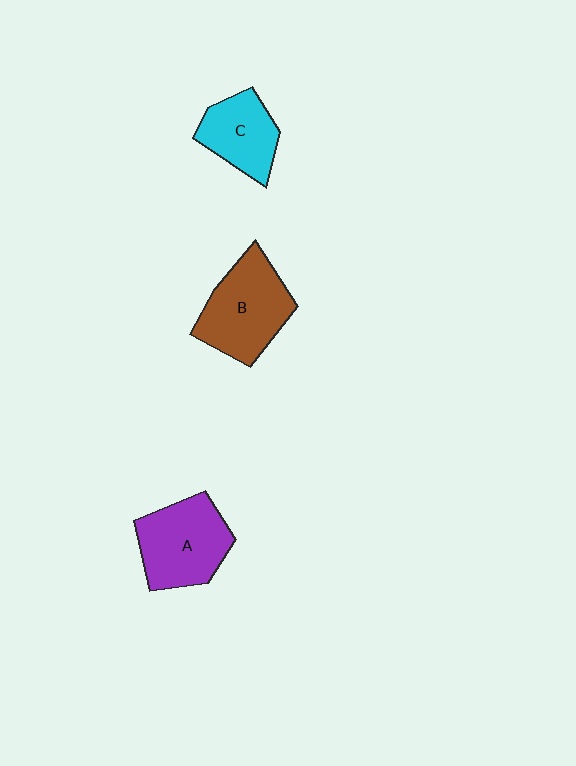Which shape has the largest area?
Shape B (brown).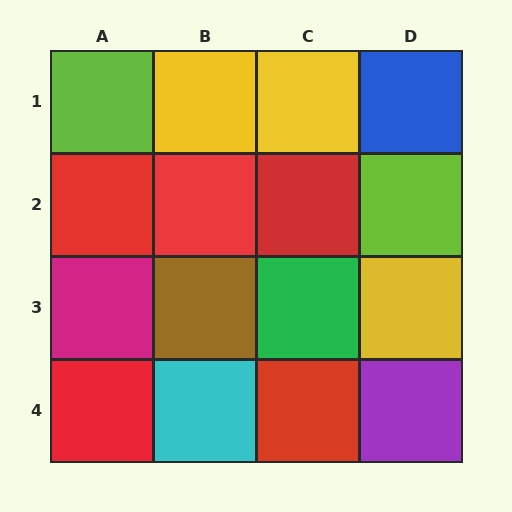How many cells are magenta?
1 cell is magenta.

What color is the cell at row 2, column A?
Red.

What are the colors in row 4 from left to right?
Red, cyan, red, purple.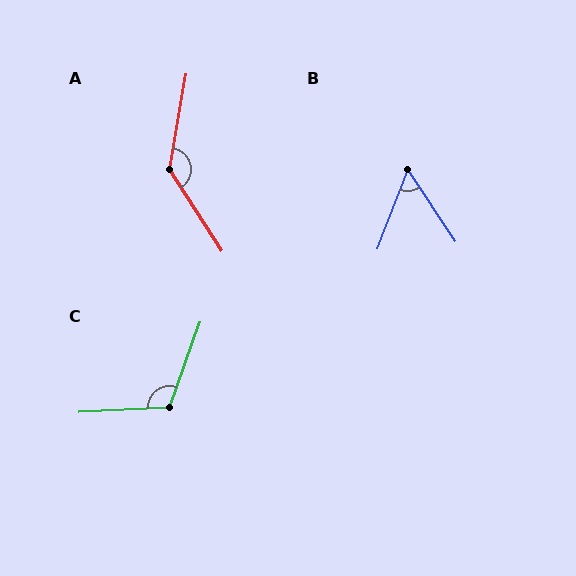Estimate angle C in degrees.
Approximately 112 degrees.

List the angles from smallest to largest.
B (54°), C (112°), A (137°).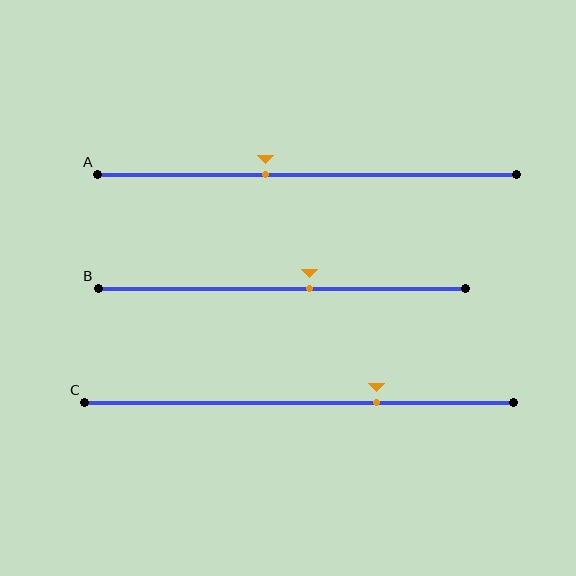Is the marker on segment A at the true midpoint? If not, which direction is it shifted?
No, the marker on segment A is shifted to the left by about 10% of the segment length.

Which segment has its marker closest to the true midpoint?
Segment B has its marker closest to the true midpoint.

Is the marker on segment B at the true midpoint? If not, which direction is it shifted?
No, the marker on segment B is shifted to the right by about 8% of the segment length.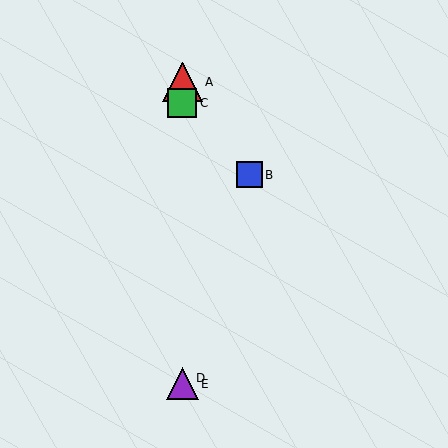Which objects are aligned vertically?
Objects A, C, D, E are aligned vertically.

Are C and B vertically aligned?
No, C is at x≈182 and B is at x≈249.